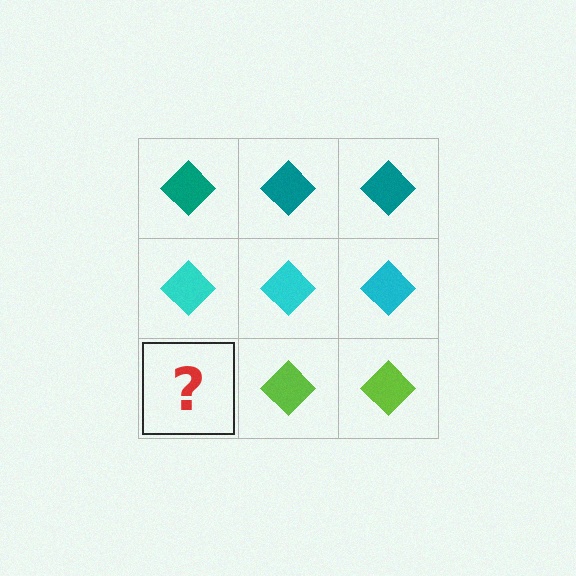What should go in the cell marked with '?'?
The missing cell should contain a lime diamond.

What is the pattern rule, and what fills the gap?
The rule is that each row has a consistent color. The gap should be filled with a lime diamond.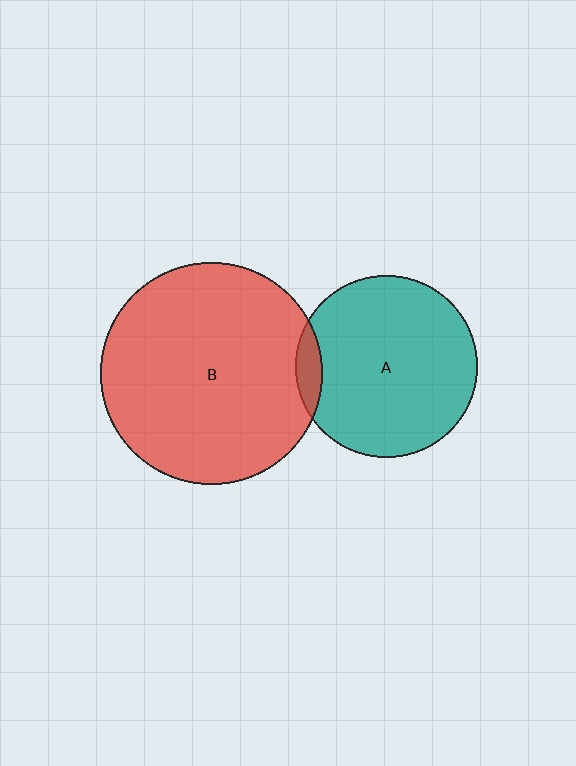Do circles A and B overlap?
Yes.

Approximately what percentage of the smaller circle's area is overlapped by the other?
Approximately 5%.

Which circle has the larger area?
Circle B (red).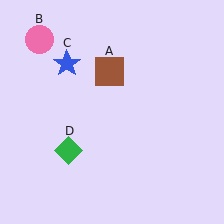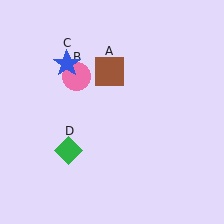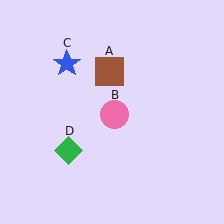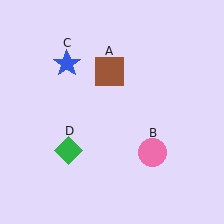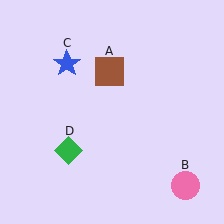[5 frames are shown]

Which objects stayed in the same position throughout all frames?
Brown square (object A) and blue star (object C) and green diamond (object D) remained stationary.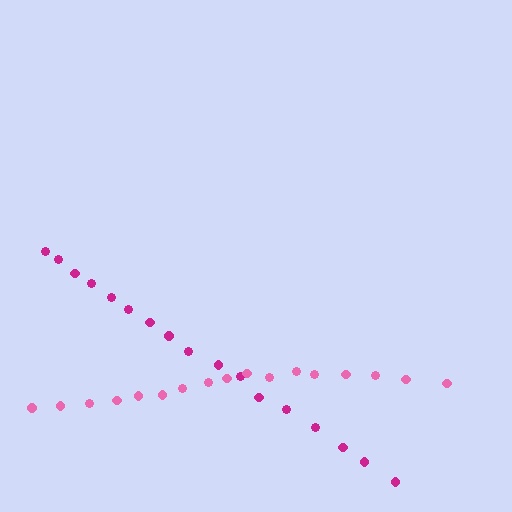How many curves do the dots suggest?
There are 2 distinct paths.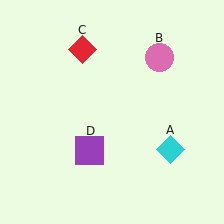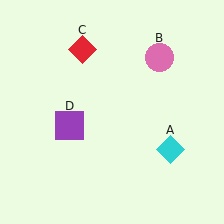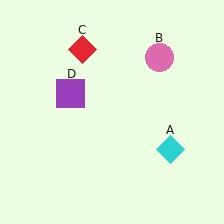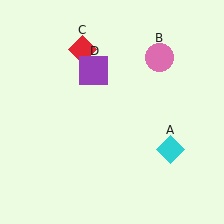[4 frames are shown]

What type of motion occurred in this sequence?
The purple square (object D) rotated clockwise around the center of the scene.